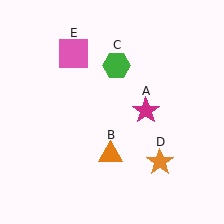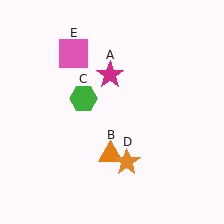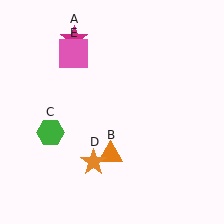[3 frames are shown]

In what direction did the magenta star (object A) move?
The magenta star (object A) moved up and to the left.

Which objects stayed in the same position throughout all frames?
Orange triangle (object B) and pink square (object E) remained stationary.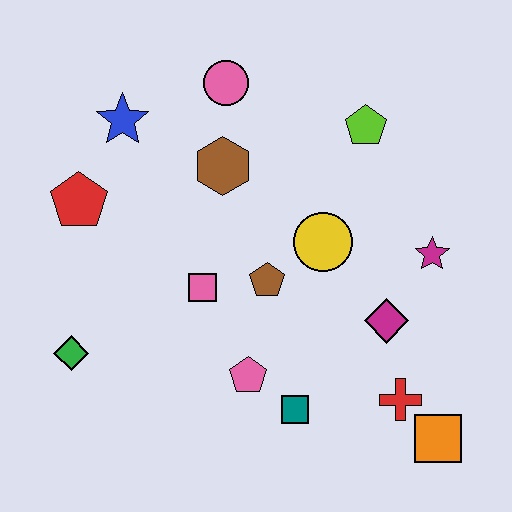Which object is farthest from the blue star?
The orange square is farthest from the blue star.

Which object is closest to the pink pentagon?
The teal square is closest to the pink pentagon.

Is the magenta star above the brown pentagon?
Yes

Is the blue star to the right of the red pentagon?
Yes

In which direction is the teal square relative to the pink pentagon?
The teal square is to the right of the pink pentagon.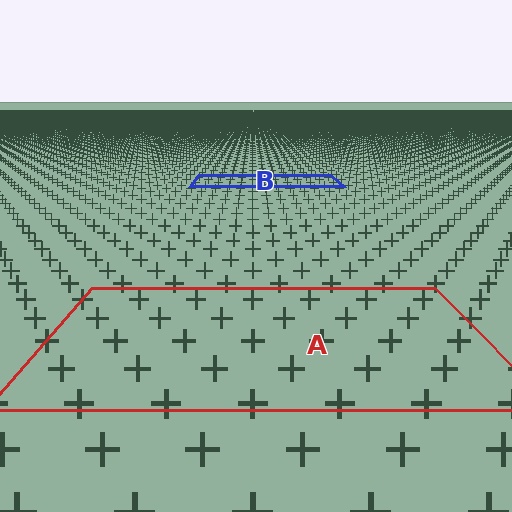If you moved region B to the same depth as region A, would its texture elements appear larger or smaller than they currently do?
They would appear larger. At a closer depth, the same texture elements are projected at a bigger on-screen size.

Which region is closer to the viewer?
Region A is closer. The texture elements there are larger and more spread out.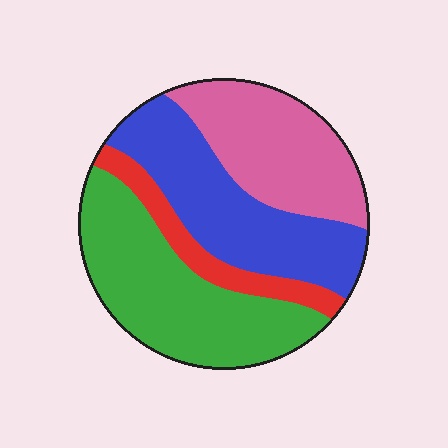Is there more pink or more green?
Green.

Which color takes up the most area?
Green, at roughly 35%.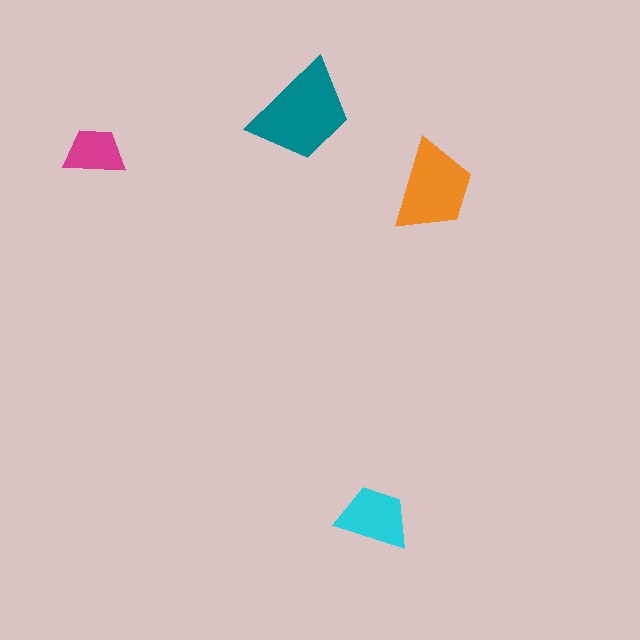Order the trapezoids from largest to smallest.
the teal one, the orange one, the cyan one, the magenta one.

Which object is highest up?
The teal trapezoid is topmost.